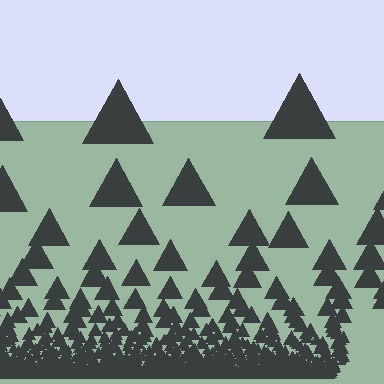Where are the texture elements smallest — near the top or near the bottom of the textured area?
Near the bottom.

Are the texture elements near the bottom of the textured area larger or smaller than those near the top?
Smaller. The gradient is inverted — elements near the bottom are smaller and denser.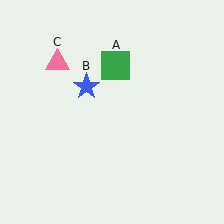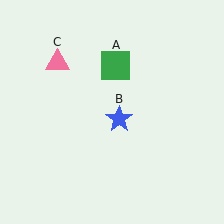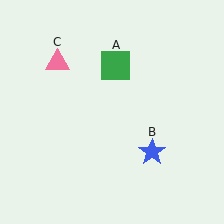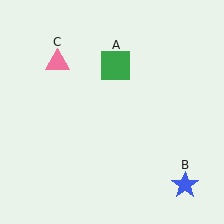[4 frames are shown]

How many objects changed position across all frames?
1 object changed position: blue star (object B).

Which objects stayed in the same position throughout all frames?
Green square (object A) and pink triangle (object C) remained stationary.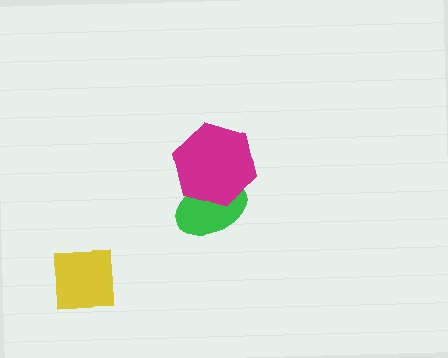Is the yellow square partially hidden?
No, no other shape covers it.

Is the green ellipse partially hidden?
Yes, it is partially covered by another shape.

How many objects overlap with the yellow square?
0 objects overlap with the yellow square.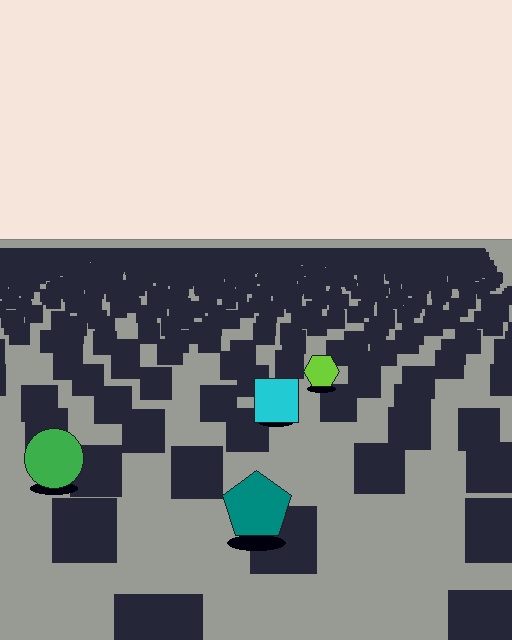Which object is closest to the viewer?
The teal pentagon is closest. The texture marks near it are larger and more spread out.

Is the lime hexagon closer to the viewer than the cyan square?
No. The cyan square is closer — you can tell from the texture gradient: the ground texture is coarser near it.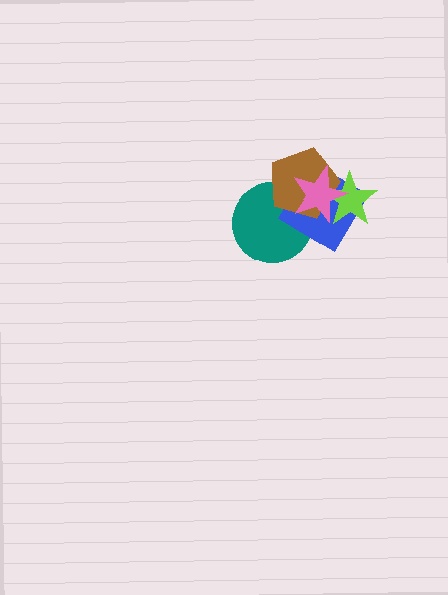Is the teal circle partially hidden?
Yes, it is partially covered by another shape.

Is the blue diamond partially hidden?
Yes, it is partially covered by another shape.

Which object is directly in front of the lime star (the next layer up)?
The brown pentagon is directly in front of the lime star.